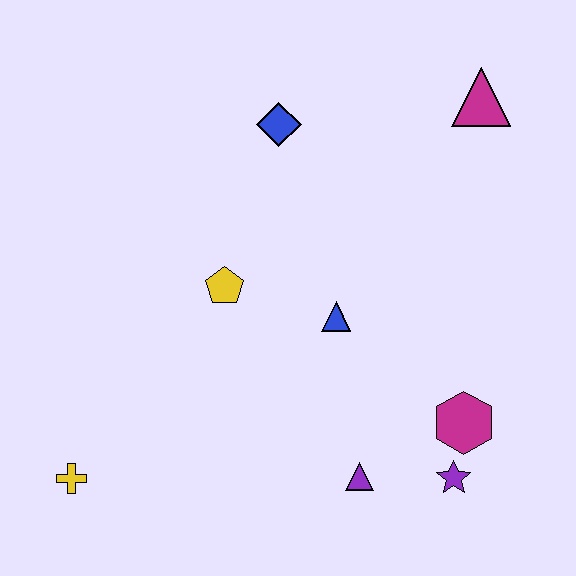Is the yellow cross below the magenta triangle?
Yes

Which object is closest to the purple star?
The magenta hexagon is closest to the purple star.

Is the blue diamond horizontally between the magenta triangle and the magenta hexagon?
No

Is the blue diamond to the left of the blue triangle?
Yes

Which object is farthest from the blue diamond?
The yellow cross is farthest from the blue diamond.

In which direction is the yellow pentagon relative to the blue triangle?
The yellow pentagon is to the left of the blue triangle.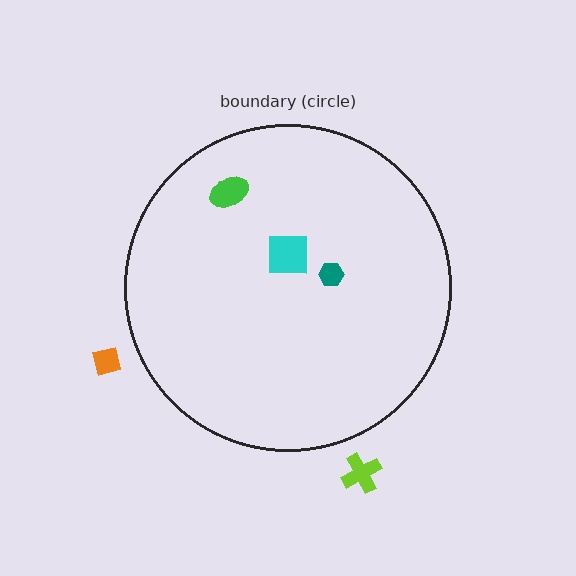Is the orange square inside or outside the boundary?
Outside.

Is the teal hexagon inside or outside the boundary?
Inside.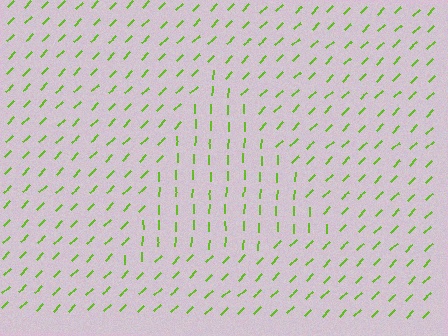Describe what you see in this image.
The image is filled with small lime line segments. A triangle region in the image has lines oriented differently from the surrounding lines, creating a visible texture boundary.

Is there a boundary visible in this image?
Yes, there is a texture boundary formed by a change in line orientation.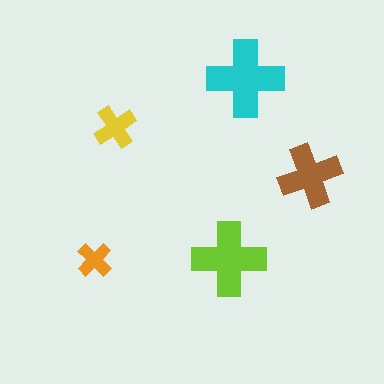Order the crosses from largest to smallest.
the cyan one, the lime one, the brown one, the yellow one, the orange one.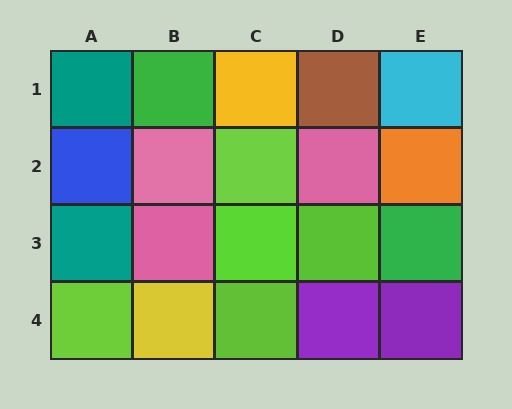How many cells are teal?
2 cells are teal.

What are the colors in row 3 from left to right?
Teal, pink, lime, lime, green.